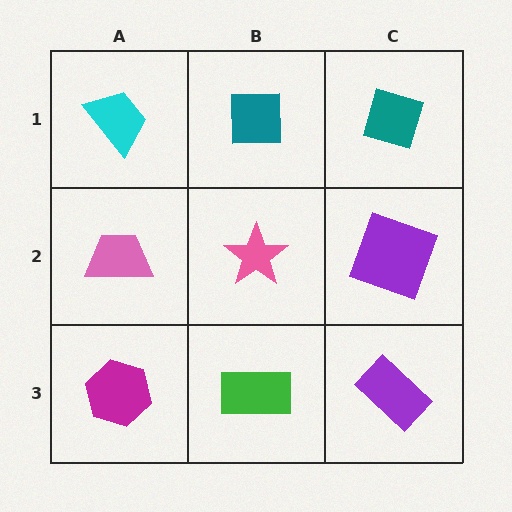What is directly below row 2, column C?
A purple rectangle.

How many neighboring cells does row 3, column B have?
3.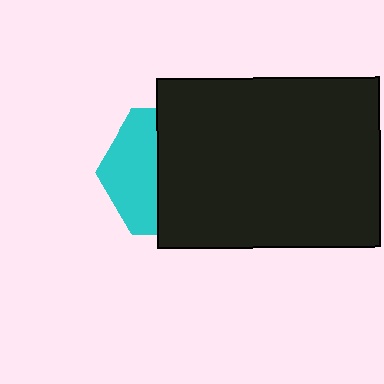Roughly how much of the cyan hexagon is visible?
A small part of it is visible (roughly 40%).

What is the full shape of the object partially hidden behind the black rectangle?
The partially hidden object is a cyan hexagon.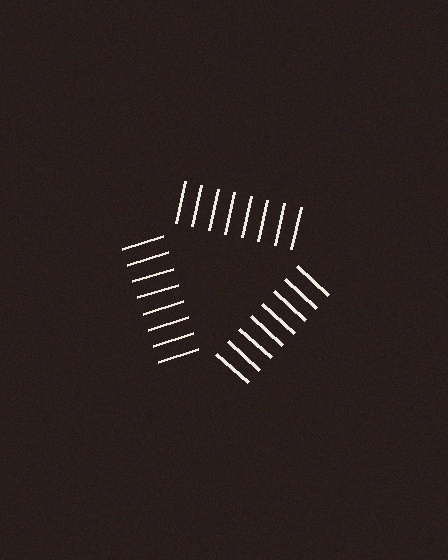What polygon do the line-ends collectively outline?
An illusory triangle — the line segments terminate on its edges but no continuous stroke is drawn.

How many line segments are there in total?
24 — 8 along each of the 3 edges.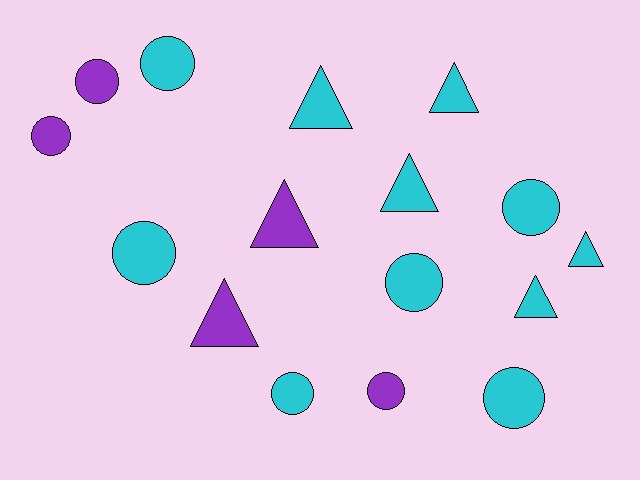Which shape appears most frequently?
Circle, with 9 objects.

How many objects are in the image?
There are 16 objects.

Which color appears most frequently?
Cyan, with 11 objects.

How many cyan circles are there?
There are 6 cyan circles.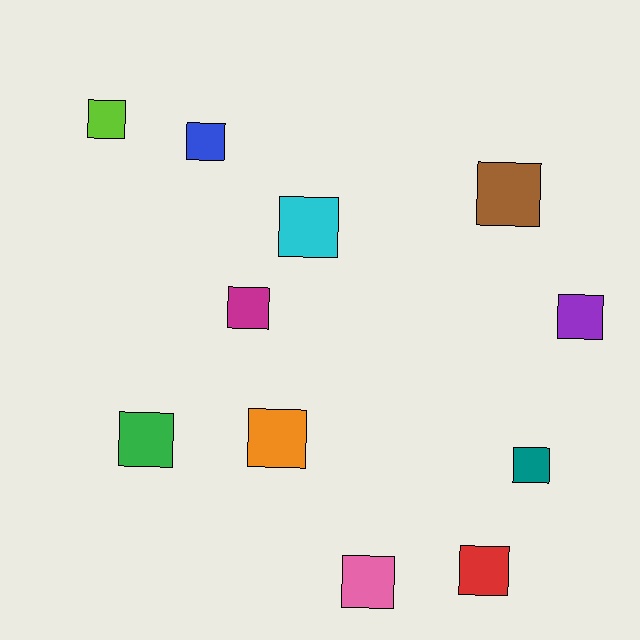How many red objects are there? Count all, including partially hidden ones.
There is 1 red object.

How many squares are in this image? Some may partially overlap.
There are 11 squares.